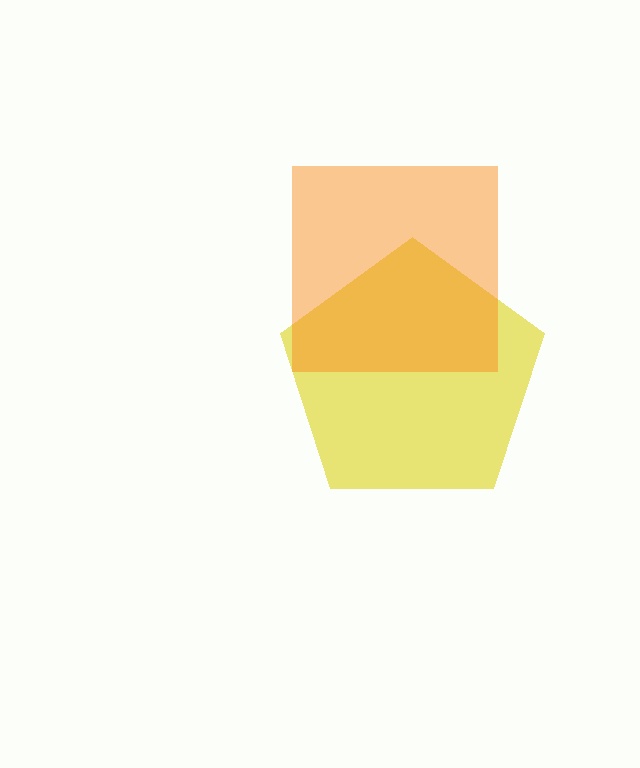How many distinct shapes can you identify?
There are 2 distinct shapes: a yellow pentagon, an orange square.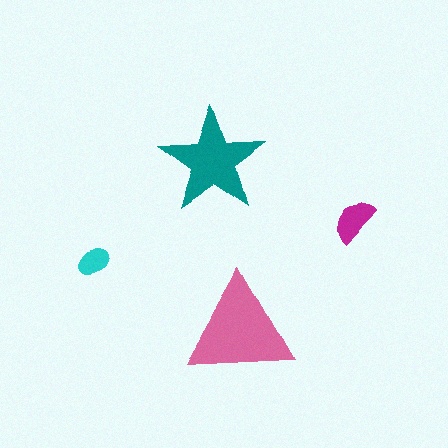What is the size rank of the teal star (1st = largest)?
2nd.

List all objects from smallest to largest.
The cyan ellipse, the magenta semicircle, the teal star, the pink triangle.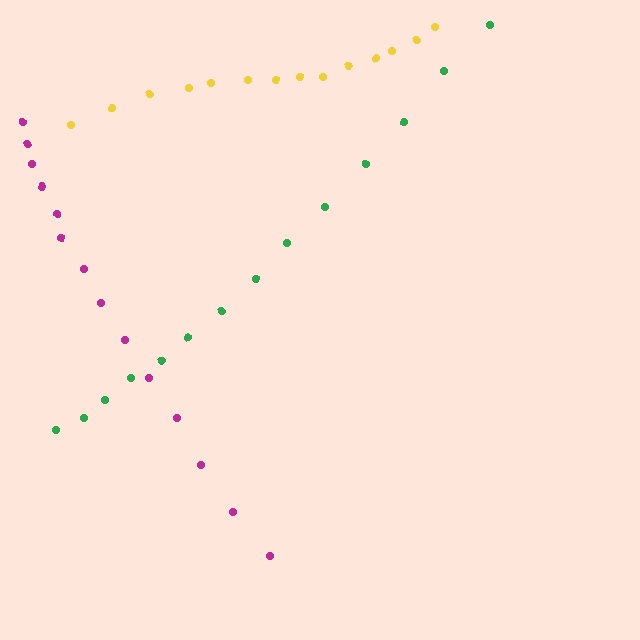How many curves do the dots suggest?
There are 3 distinct paths.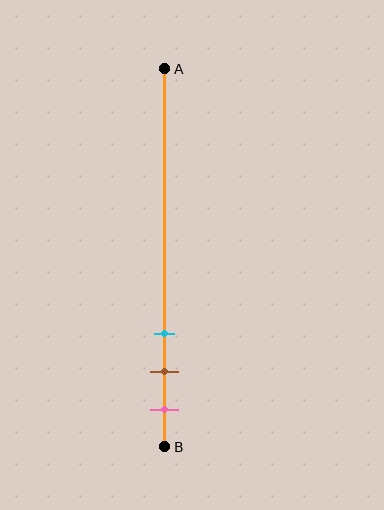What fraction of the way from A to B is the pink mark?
The pink mark is approximately 90% (0.9) of the way from A to B.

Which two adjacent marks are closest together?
The brown and pink marks are the closest adjacent pair.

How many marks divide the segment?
There are 3 marks dividing the segment.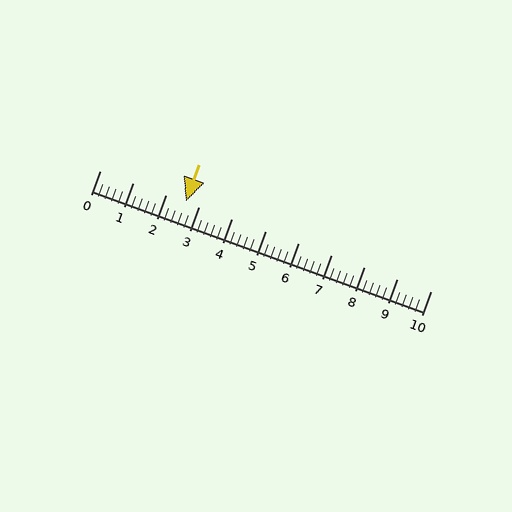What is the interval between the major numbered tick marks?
The major tick marks are spaced 1 units apart.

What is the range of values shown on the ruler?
The ruler shows values from 0 to 10.